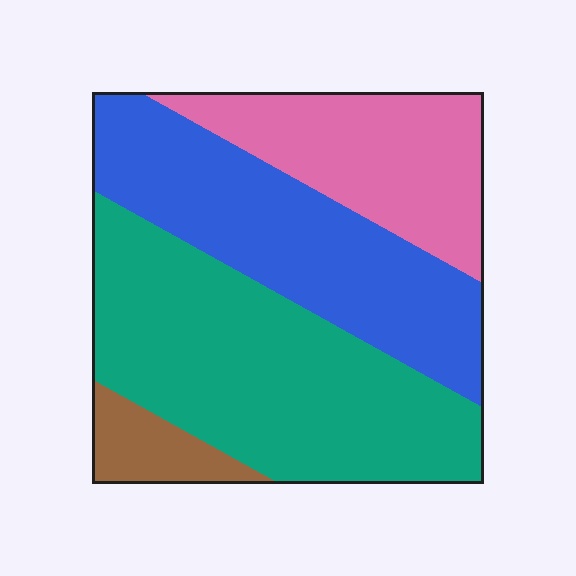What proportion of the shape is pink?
Pink takes up about one fifth (1/5) of the shape.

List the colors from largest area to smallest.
From largest to smallest: teal, blue, pink, brown.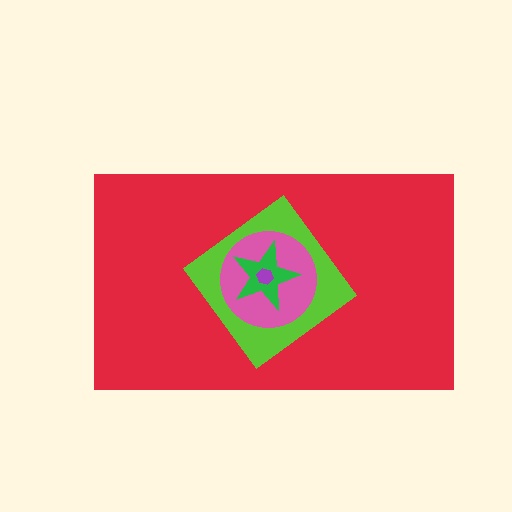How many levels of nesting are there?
5.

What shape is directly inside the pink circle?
The green star.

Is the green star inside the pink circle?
Yes.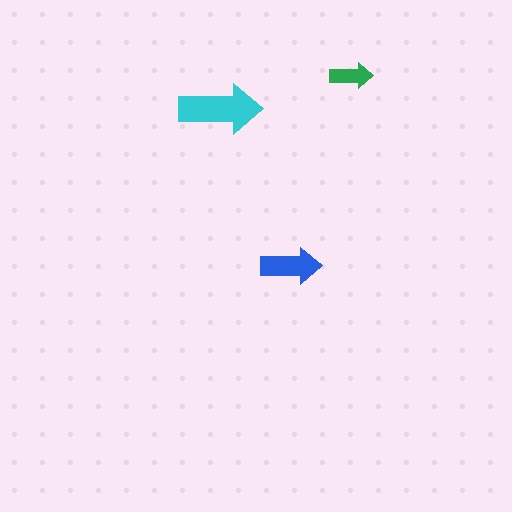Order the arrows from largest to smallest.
the cyan one, the blue one, the green one.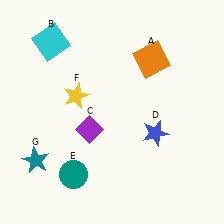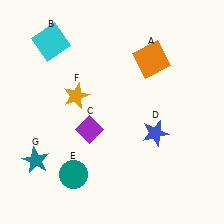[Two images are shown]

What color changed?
The star (F) changed from yellow in Image 1 to orange in Image 2.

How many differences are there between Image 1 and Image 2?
There is 1 difference between the two images.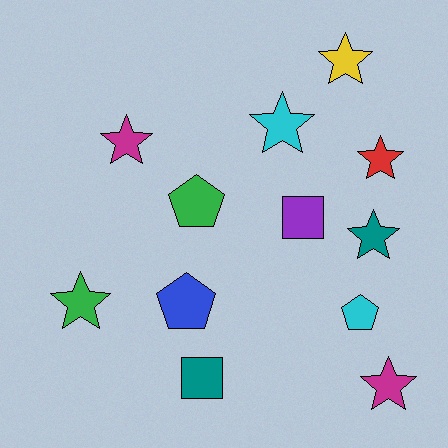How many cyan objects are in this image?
There are 2 cyan objects.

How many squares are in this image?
There are 2 squares.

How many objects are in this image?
There are 12 objects.